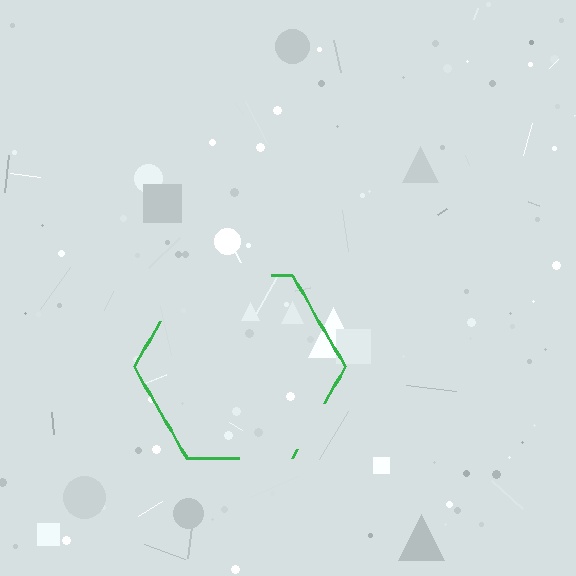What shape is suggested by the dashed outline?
The dashed outline suggests a hexagon.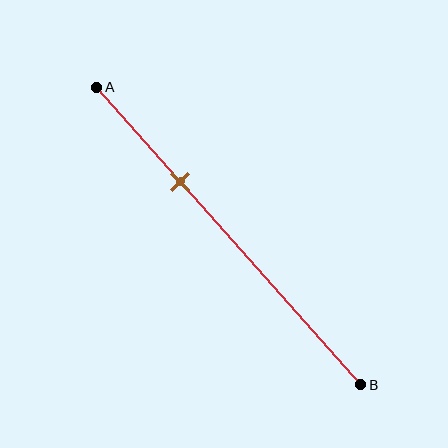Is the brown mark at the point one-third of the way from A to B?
Yes, the mark is approximately at the one-third point.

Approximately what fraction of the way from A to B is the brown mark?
The brown mark is approximately 30% of the way from A to B.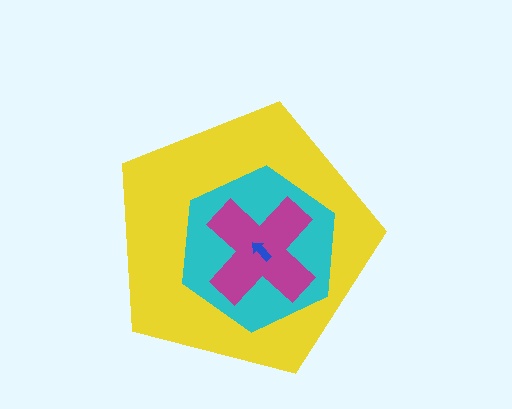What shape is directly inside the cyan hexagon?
The magenta cross.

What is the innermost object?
The blue arrow.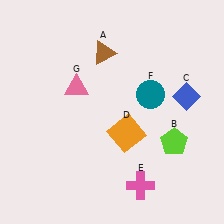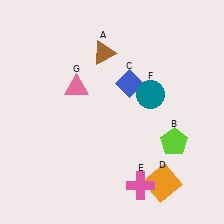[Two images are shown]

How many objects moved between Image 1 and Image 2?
2 objects moved between the two images.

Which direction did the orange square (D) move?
The orange square (D) moved down.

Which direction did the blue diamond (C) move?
The blue diamond (C) moved left.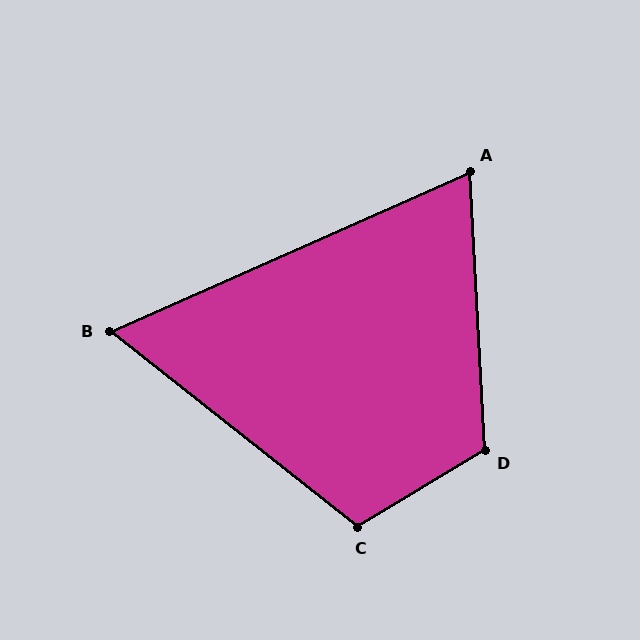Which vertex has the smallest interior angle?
B, at approximately 62 degrees.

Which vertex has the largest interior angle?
D, at approximately 118 degrees.